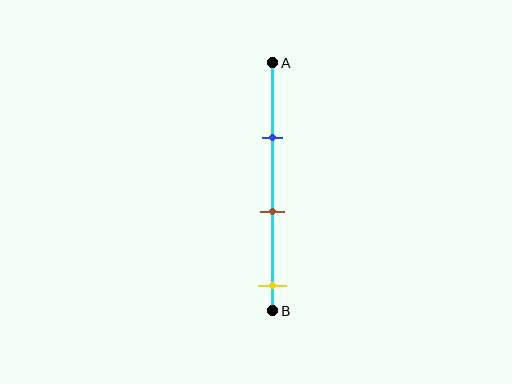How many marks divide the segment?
There are 3 marks dividing the segment.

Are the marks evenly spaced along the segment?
Yes, the marks are approximately evenly spaced.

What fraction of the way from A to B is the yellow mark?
The yellow mark is approximately 90% (0.9) of the way from A to B.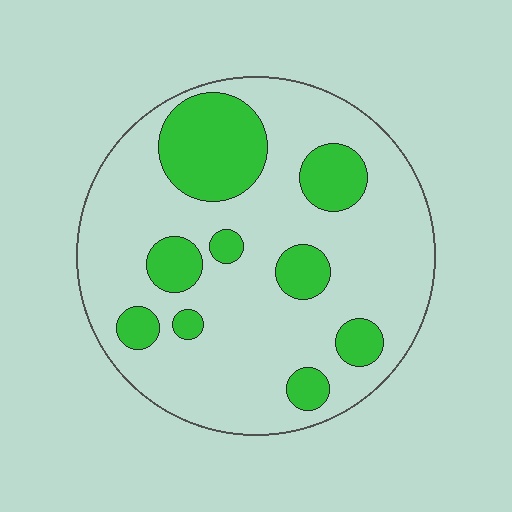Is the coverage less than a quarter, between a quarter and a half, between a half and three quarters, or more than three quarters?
Less than a quarter.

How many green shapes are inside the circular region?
9.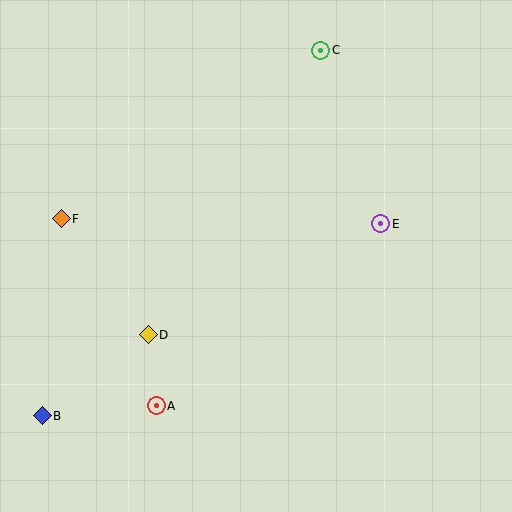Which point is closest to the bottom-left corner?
Point B is closest to the bottom-left corner.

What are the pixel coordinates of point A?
Point A is at (156, 406).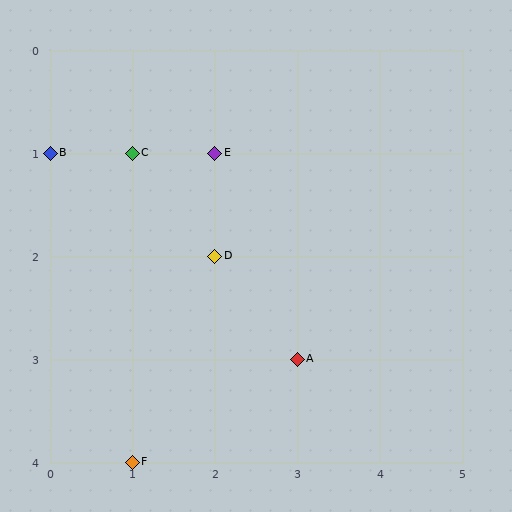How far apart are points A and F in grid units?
Points A and F are 2 columns and 1 row apart (about 2.2 grid units diagonally).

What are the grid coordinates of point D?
Point D is at grid coordinates (2, 2).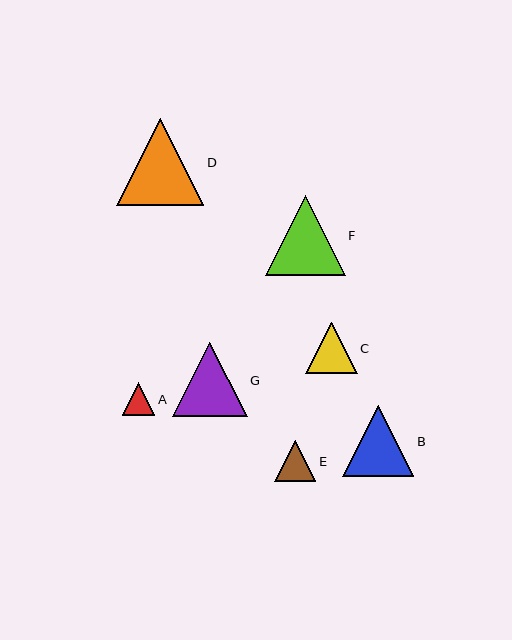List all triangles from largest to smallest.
From largest to smallest: D, F, G, B, C, E, A.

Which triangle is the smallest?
Triangle A is the smallest with a size of approximately 32 pixels.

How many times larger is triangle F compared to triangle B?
Triangle F is approximately 1.1 times the size of triangle B.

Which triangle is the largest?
Triangle D is the largest with a size of approximately 87 pixels.